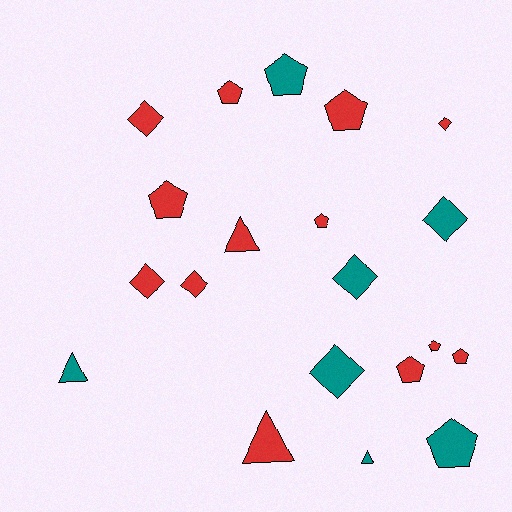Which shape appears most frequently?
Pentagon, with 9 objects.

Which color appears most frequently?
Red, with 13 objects.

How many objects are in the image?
There are 20 objects.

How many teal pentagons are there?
There are 2 teal pentagons.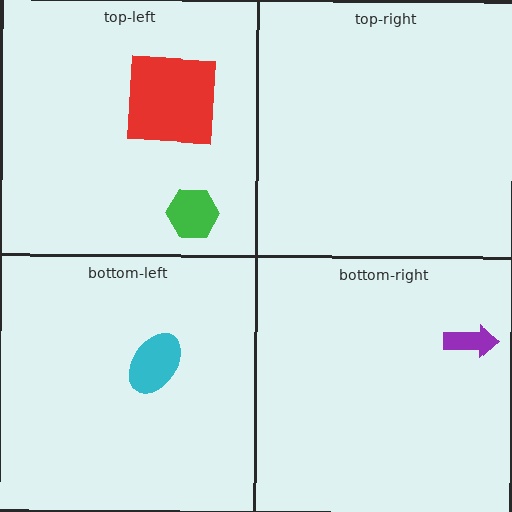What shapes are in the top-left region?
The red square, the green hexagon.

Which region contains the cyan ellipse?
The bottom-left region.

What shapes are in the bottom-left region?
The cyan ellipse.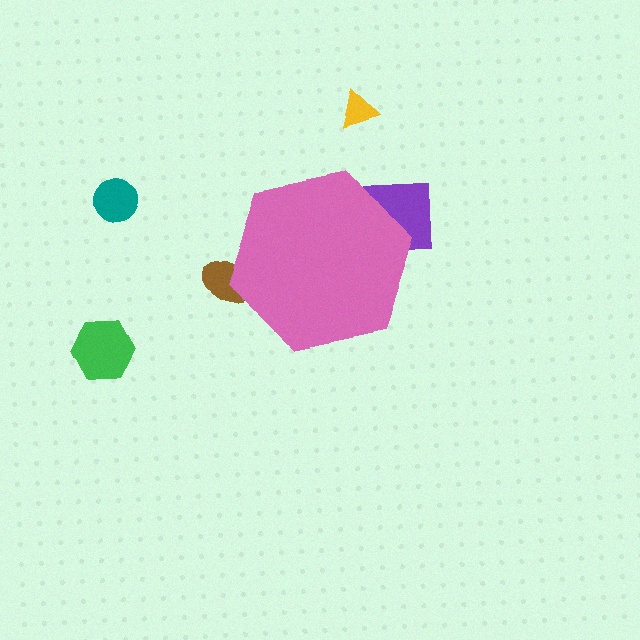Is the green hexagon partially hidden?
No, the green hexagon is fully visible.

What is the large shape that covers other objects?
A pink hexagon.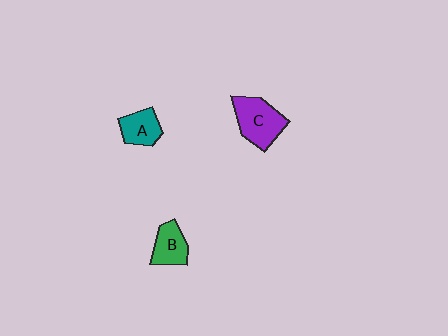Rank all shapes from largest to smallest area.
From largest to smallest: C (purple), B (green), A (teal).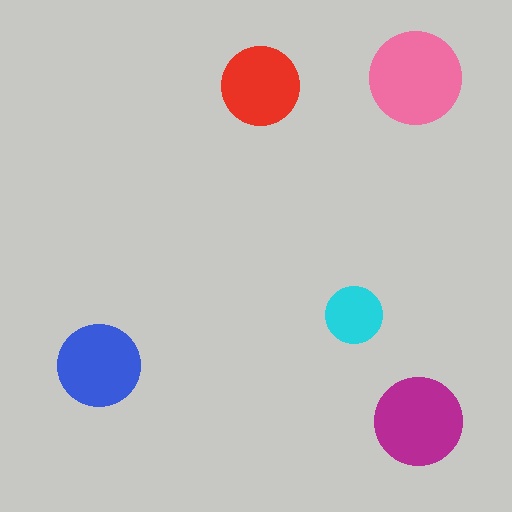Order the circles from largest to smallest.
the pink one, the magenta one, the blue one, the red one, the cyan one.